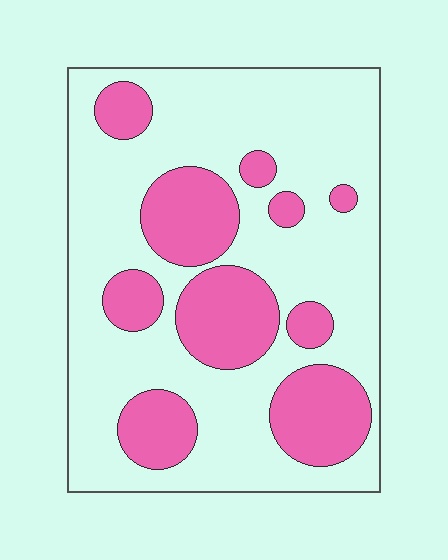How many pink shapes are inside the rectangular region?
10.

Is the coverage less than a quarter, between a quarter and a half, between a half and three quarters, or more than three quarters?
Between a quarter and a half.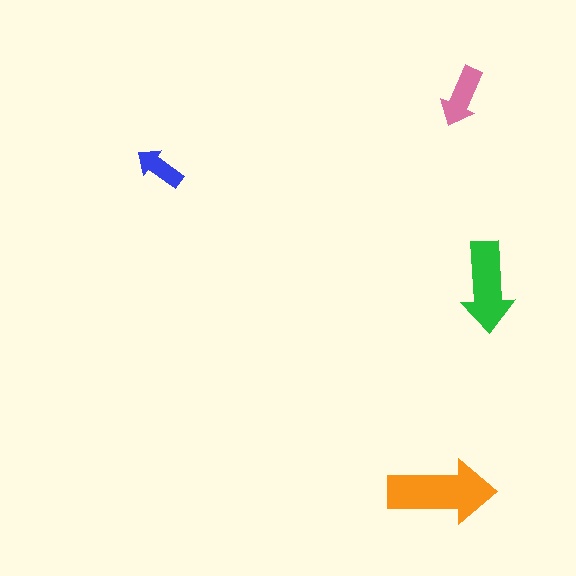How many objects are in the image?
There are 4 objects in the image.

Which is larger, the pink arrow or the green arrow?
The green one.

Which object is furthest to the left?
The blue arrow is leftmost.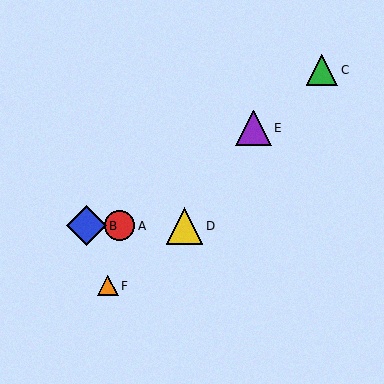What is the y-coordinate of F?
Object F is at y≈286.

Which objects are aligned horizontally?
Objects A, B, D are aligned horizontally.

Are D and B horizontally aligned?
Yes, both are at y≈226.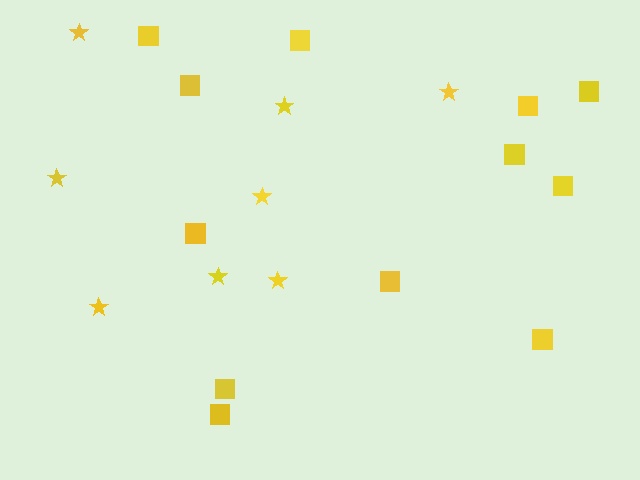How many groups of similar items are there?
There are 2 groups: one group of stars (8) and one group of squares (12).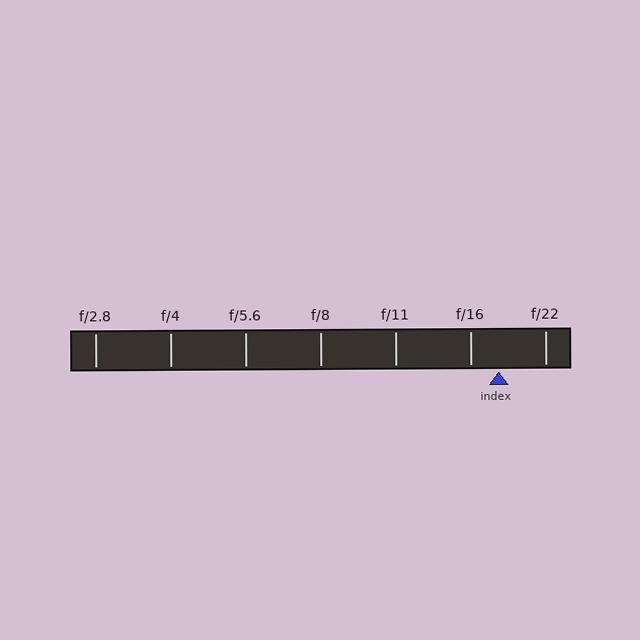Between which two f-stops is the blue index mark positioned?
The index mark is between f/16 and f/22.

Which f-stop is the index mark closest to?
The index mark is closest to f/16.